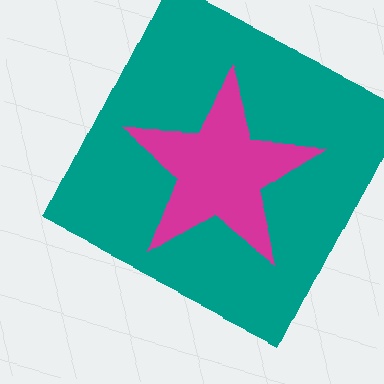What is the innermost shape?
The magenta star.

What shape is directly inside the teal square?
The magenta star.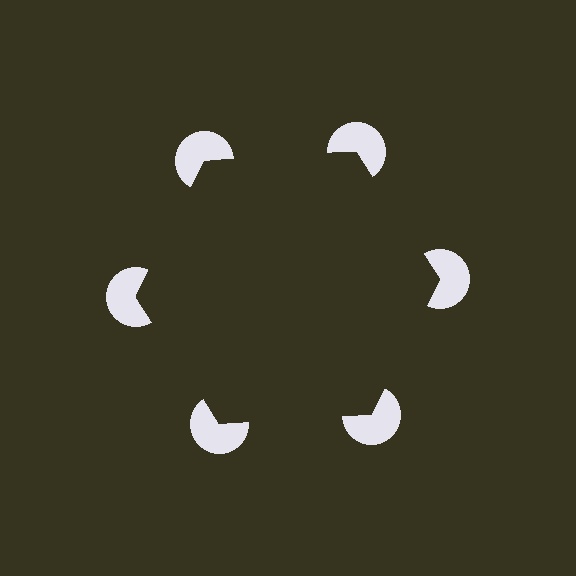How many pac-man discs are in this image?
There are 6 — one at each vertex of the illusory hexagon.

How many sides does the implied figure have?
6 sides.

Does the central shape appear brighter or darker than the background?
It typically appears slightly darker than the background, even though no actual brightness change is drawn.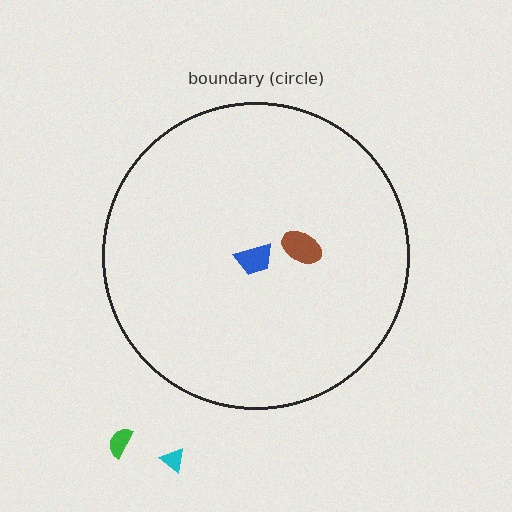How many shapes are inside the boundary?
2 inside, 2 outside.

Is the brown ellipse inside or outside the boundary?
Inside.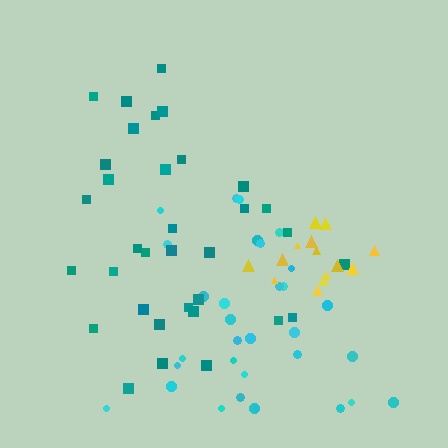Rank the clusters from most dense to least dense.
yellow, cyan, teal.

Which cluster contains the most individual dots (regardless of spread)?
Teal (34).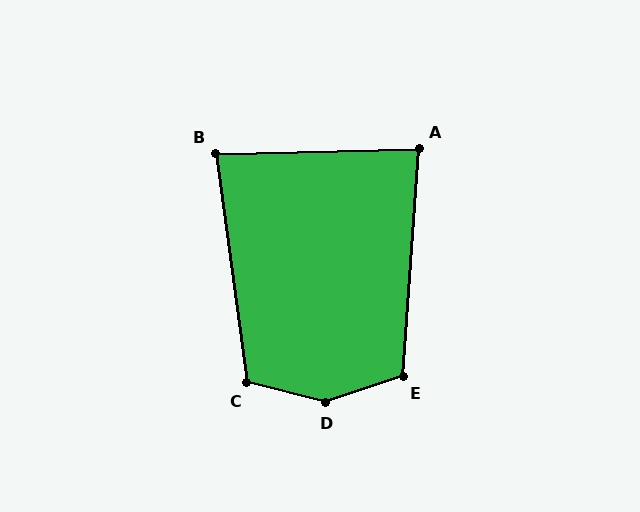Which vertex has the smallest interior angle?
B, at approximately 84 degrees.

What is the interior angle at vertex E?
Approximately 113 degrees (obtuse).